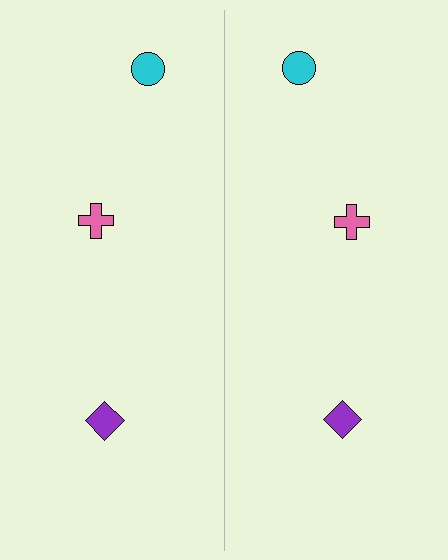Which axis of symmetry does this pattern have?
The pattern has a vertical axis of symmetry running through the center of the image.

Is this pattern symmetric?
Yes, this pattern has bilateral (reflection) symmetry.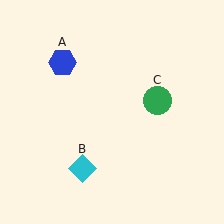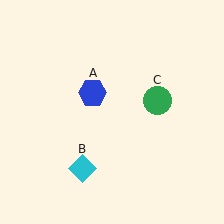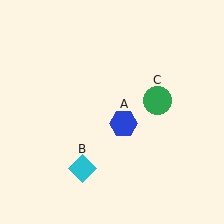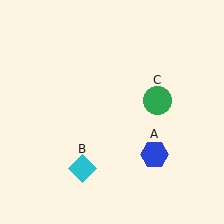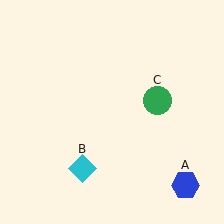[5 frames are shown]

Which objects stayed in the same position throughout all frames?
Cyan diamond (object B) and green circle (object C) remained stationary.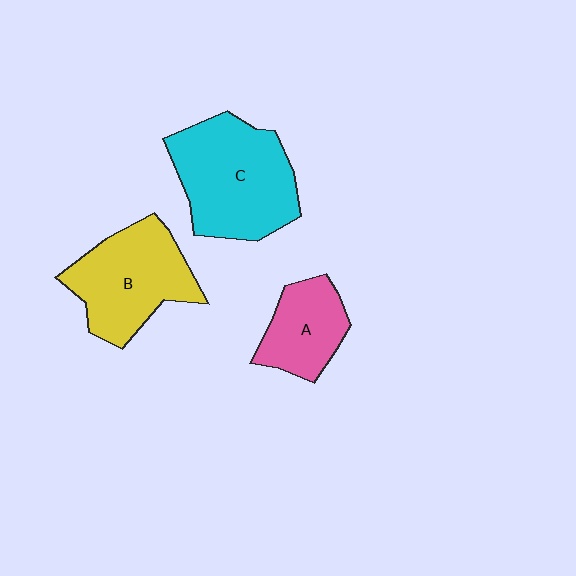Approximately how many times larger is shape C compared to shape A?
Approximately 1.9 times.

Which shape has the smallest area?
Shape A (pink).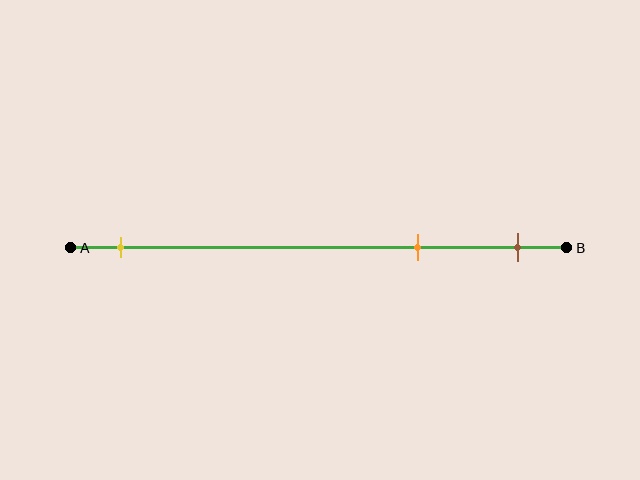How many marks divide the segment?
There are 3 marks dividing the segment.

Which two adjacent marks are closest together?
The orange and brown marks are the closest adjacent pair.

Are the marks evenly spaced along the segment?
No, the marks are not evenly spaced.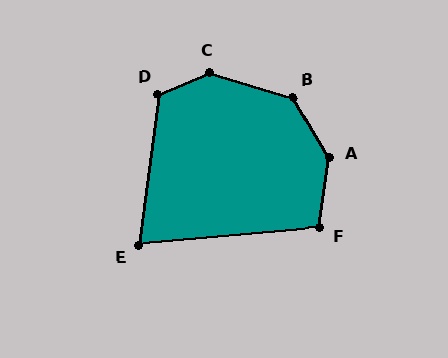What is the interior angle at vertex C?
Approximately 141 degrees (obtuse).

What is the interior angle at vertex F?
Approximately 103 degrees (obtuse).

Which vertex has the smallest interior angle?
E, at approximately 78 degrees.